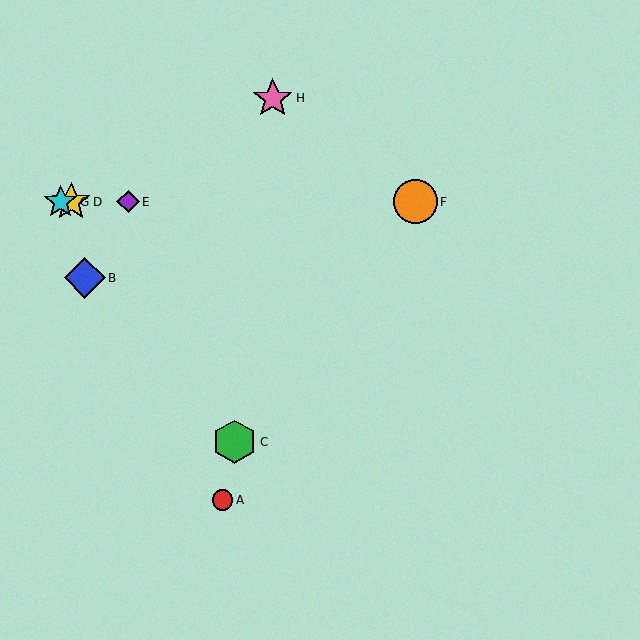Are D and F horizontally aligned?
Yes, both are at y≈202.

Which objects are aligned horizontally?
Objects D, E, F, G are aligned horizontally.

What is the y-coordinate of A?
Object A is at y≈500.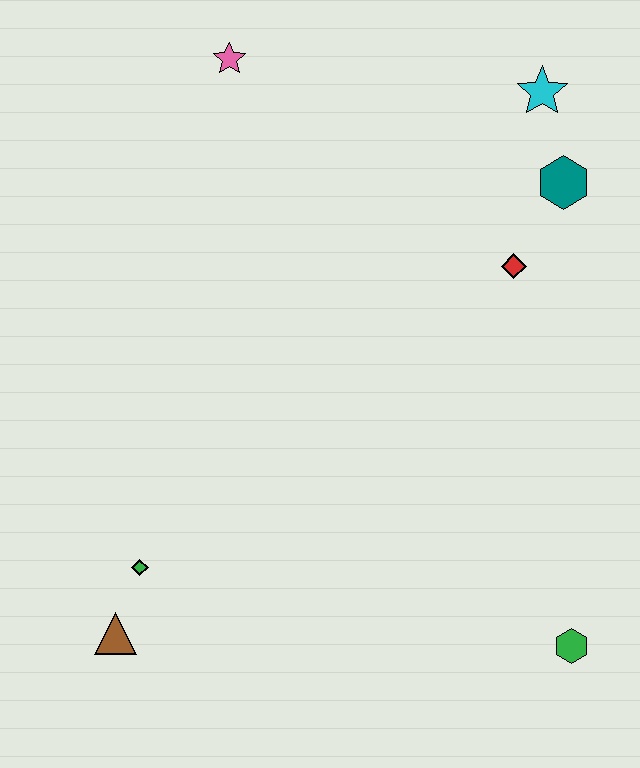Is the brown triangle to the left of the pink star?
Yes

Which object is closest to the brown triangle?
The green diamond is closest to the brown triangle.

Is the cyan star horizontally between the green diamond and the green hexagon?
Yes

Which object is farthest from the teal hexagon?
The brown triangle is farthest from the teal hexagon.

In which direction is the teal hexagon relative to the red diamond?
The teal hexagon is above the red diamond.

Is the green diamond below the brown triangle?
No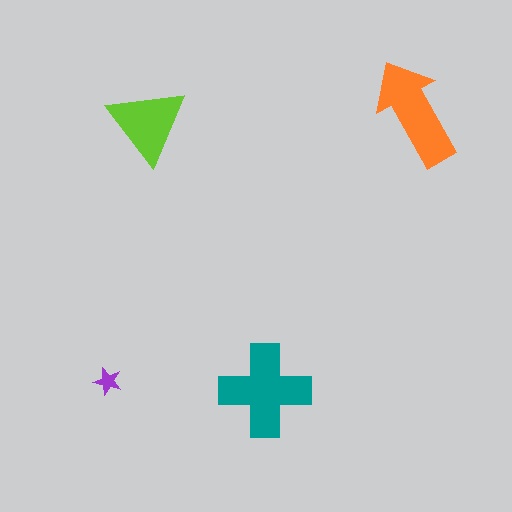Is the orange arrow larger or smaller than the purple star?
Larger.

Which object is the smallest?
The purple star.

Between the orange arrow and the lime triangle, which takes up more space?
The orange arrow.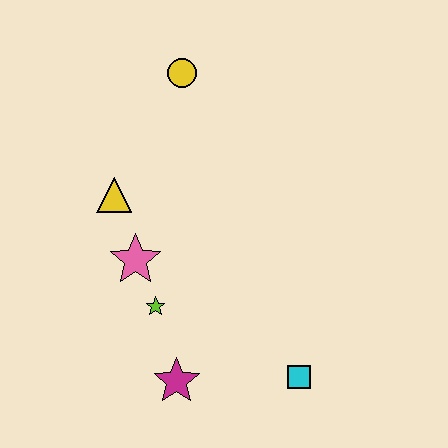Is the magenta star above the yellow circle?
No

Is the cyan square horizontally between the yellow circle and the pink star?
No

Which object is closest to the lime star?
The pink star is closest to the lime star.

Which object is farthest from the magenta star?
The yellow circle is farthest from the magenta star.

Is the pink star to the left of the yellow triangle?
No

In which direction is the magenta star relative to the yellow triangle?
The magenta star is below the yellow triangle.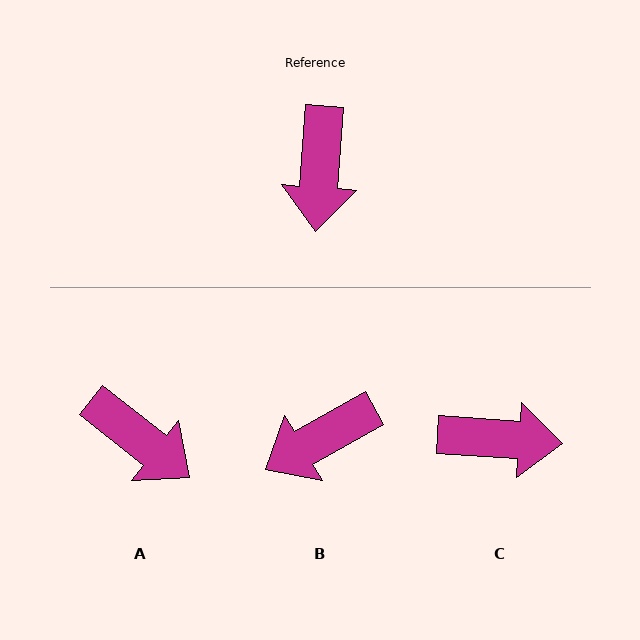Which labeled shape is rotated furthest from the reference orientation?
C, about 90 degrees away.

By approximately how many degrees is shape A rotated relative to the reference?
Approximately 56 degrees counter-clockwise.